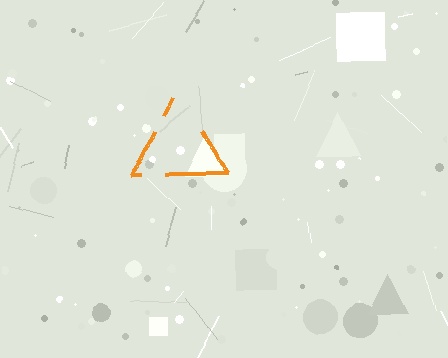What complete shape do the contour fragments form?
The contour fragments form a triangle.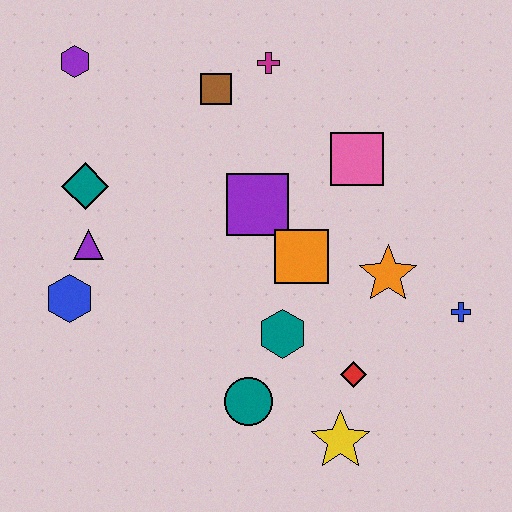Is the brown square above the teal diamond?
Yes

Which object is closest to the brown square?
The magenta cross is closest to the brown square.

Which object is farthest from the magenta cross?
The yellow star is farthest from the magenta cross.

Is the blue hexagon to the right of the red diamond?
No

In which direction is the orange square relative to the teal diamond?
The orange square is to the right of the teal diamond.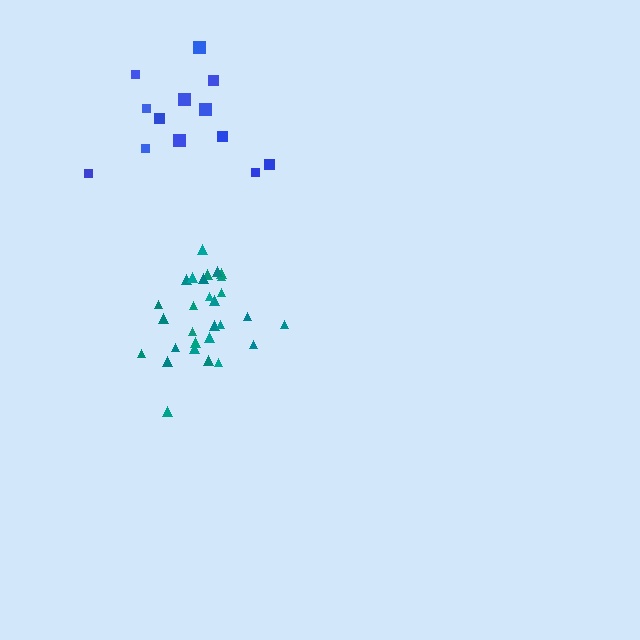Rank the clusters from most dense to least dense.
teal, blue.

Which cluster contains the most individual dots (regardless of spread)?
Teal (29).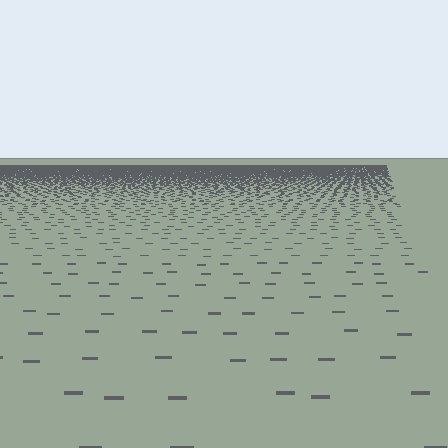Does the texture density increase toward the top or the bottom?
Density increases toward the top.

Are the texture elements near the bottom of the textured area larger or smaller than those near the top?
Larger. Near the bottom, elements are closer to the viewer and appear at a bigger on-screen size.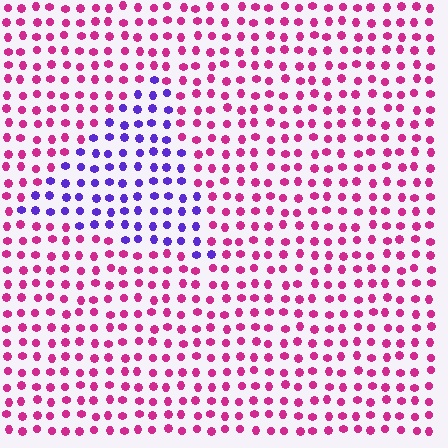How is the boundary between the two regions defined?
The boundary is defined purely by a slight shift in hue (about 65 degrees). Spacing, size, and orientation are identical on both sides.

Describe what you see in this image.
The image is filled with small magenta elements in a uniform arrangement. A triangle-shaped region is visible where the elements are tinted to a slightly different hue, forming a subtle color boundary.